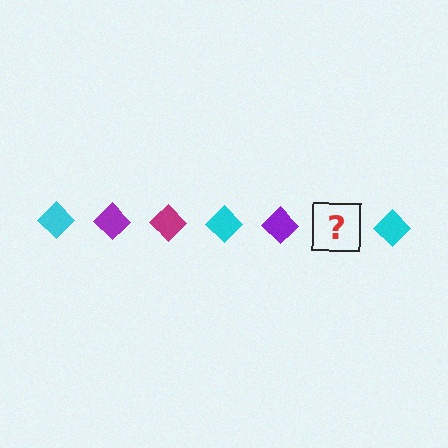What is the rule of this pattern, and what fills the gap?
The rule is that the pattern cycles through cyan, purple, magenta diamonds. The gap should be filled with a magenta diamond.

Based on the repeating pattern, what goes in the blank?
The blank should be a magenta diamond.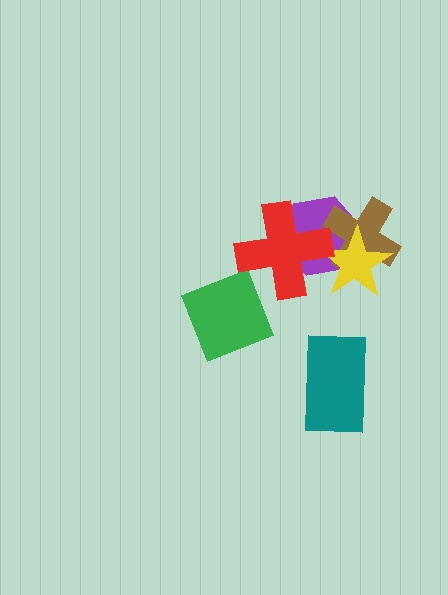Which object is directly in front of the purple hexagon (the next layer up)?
The brown cross is directly in front of the purple hexagon.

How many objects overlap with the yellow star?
3 objects overlap with the yellow star.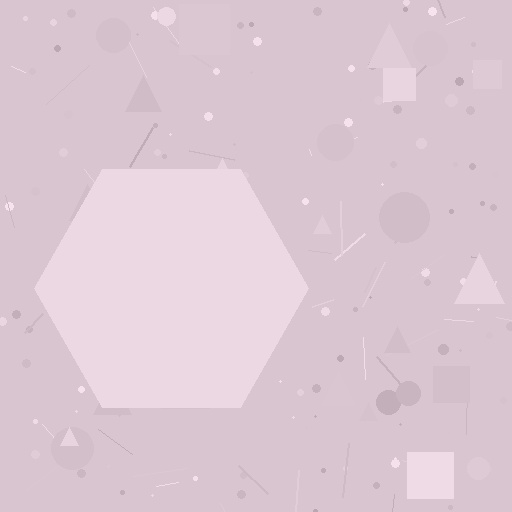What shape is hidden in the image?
A hexagon is hidden in the image.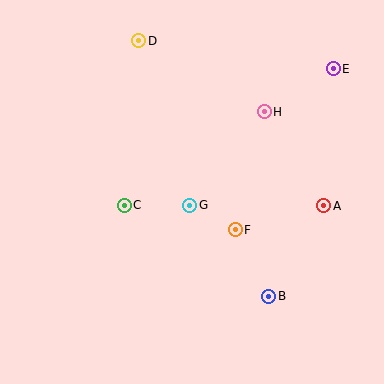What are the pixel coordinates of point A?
Point A is at (324, 206).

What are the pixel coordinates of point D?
Point D is at (139, 41).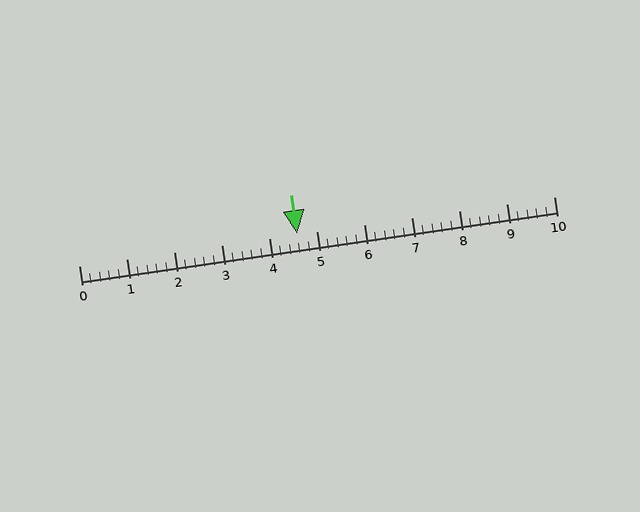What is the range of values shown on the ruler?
The ruler shows values from 0 to 10.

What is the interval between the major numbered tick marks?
The major tick marks are spaced 1 units apart.